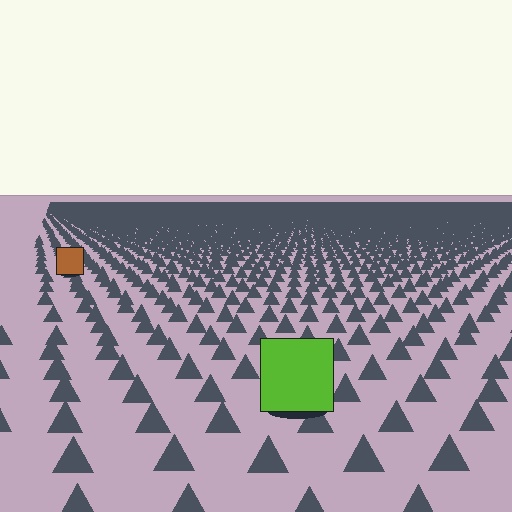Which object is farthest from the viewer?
The brown square is farthest from the viewer. It appears smaller and the ground texture around it is denser.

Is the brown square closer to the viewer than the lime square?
No. The lime square is closer — you can tell from the texture gradient: the ground texture is coarser near it.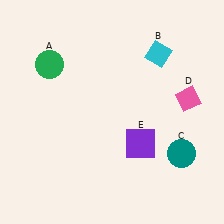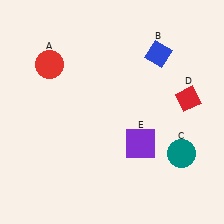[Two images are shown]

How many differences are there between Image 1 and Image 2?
There are 3 differences between the two images.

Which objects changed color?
A changed from green to red. B changed from cyan to blue. D changed from pink to red.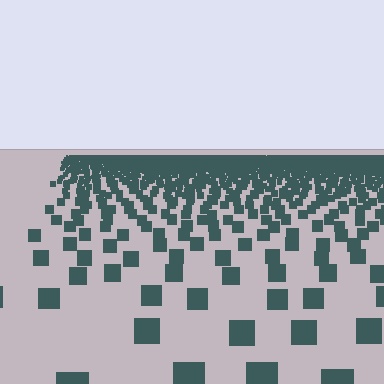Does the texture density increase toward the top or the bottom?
Density increases toward the top.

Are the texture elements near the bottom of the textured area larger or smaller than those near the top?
Larger. Near the bottom, elements are closer to the viewer and appear at a bigger on-screen size.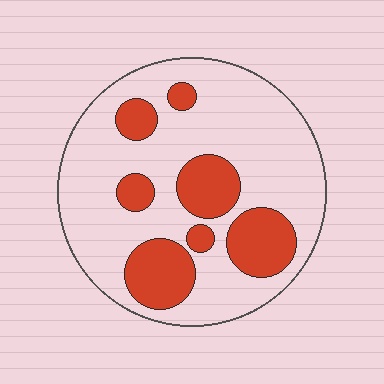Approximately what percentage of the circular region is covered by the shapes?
Approximately 25%.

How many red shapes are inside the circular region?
7.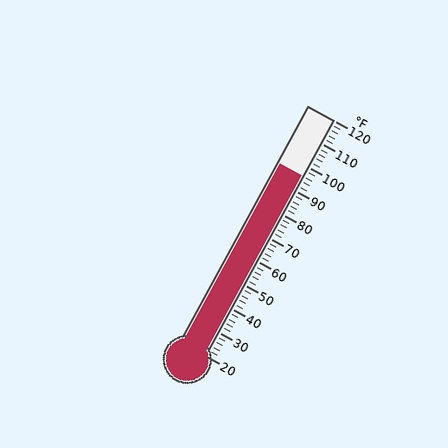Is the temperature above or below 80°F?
The temperature is above 80°F.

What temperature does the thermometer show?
The thermometer shows approximately 96°F.